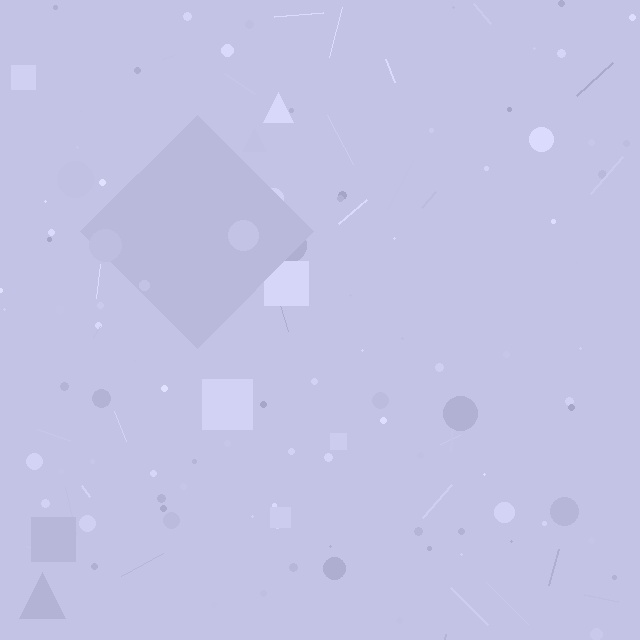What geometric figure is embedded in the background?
A diamond is embedded in the background.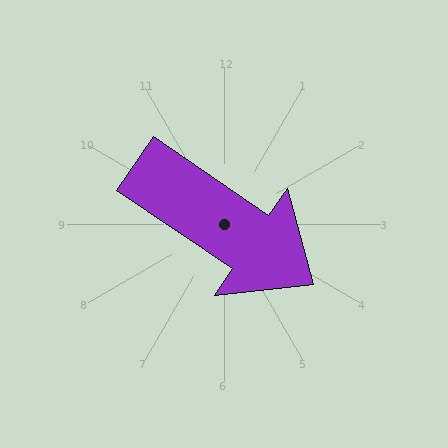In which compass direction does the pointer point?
Southeast.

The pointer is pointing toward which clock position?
Roughly 4 o'clock.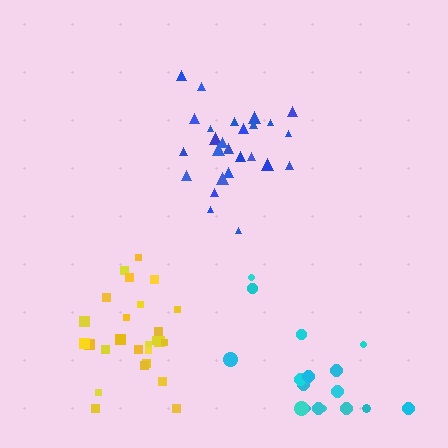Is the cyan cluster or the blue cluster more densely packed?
Blue.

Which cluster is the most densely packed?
Yellow.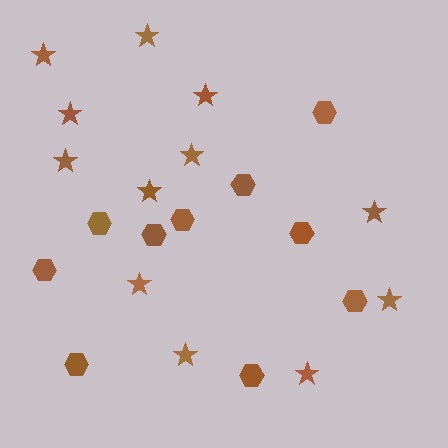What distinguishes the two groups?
There are 2 groups: one group of hexagons (10) and one group of stars (12).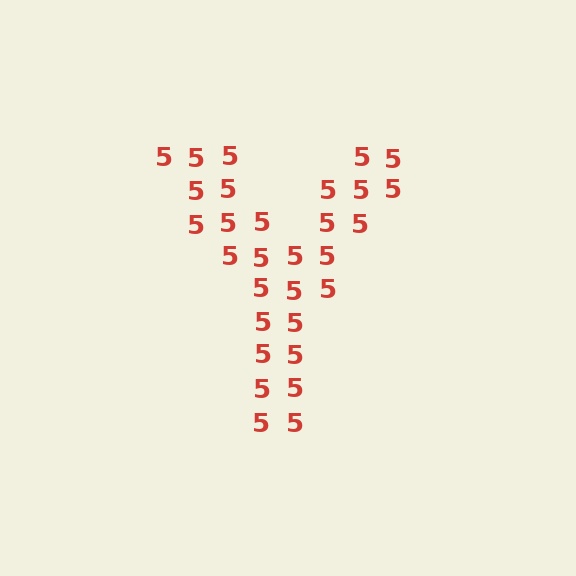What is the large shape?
The large shape is the letter Y.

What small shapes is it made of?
It is made of small digit 5's.